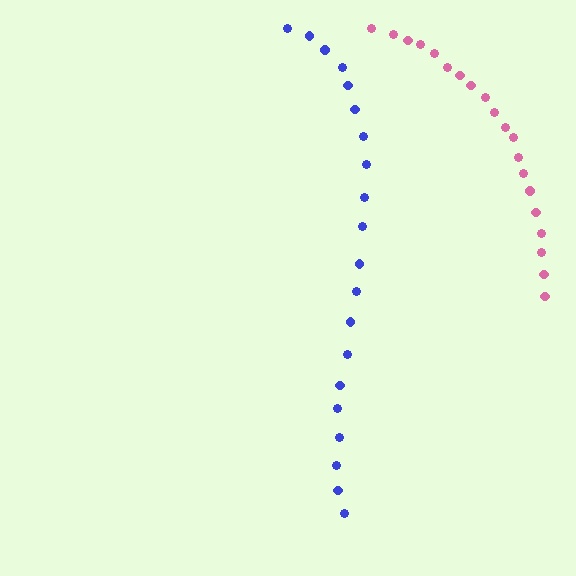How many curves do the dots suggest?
There are 2 distinct paths.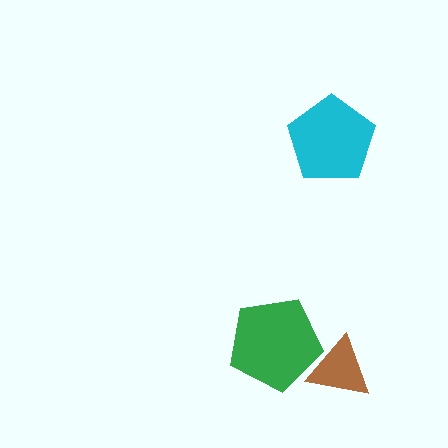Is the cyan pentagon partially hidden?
No, no other shape covers it.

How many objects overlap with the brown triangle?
1 object overlaps with the brown triangle.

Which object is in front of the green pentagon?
The brown triangle is in front of the green pentagon.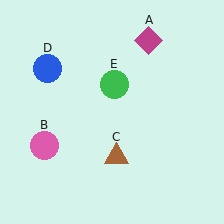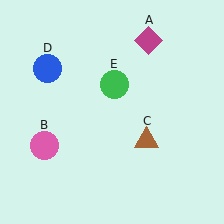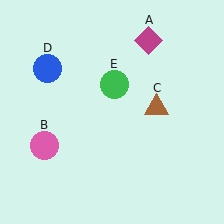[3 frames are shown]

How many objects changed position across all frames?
1 object changed position: brown triangle (object C).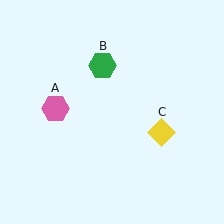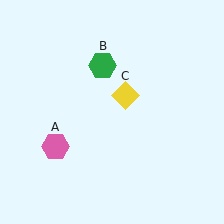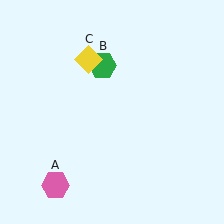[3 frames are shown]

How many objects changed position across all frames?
2 objects changed position: pink hexagon (object A), yellow diamond (object C).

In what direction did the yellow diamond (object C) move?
The yellow diamond (object C) moved up and to the left.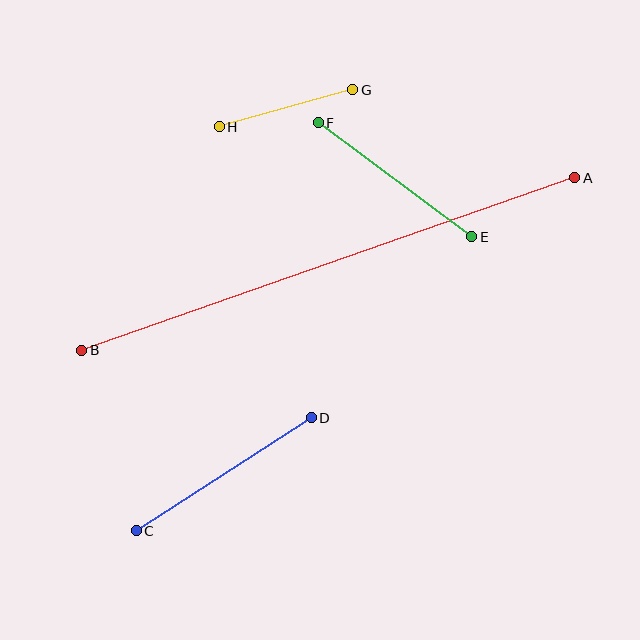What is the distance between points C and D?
The distance is approximately 208 pixels.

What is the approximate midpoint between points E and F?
The midpoint is at approximately (395, 180) pixels.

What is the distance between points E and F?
The distance is approximately 191 pixels.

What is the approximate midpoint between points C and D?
The midpoint is at approximately (224, 474) pixels.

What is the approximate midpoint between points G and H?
The midpoint is at approximately (286, 108) pixels.